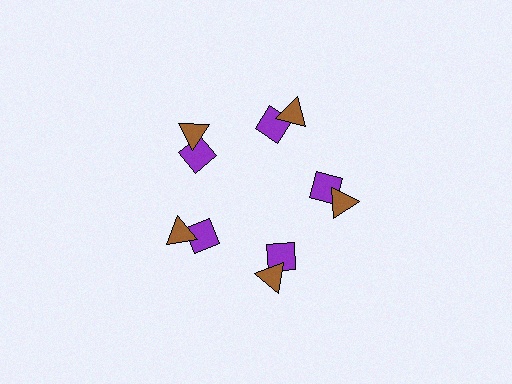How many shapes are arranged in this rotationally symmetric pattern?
There are 10 shapes, arranged in 5 groups of 2.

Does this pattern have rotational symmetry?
Yes, this pattern has 5-fold rotational symmetry. It looks the same after rotating 72 degrees around the center.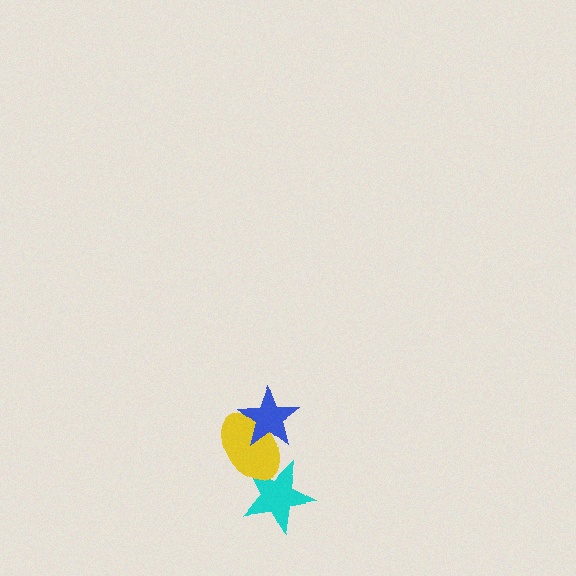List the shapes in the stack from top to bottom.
From top to bottom: the blue star, the yellow ellipse, the cyan star.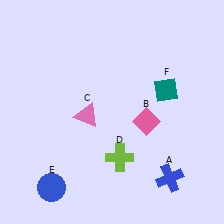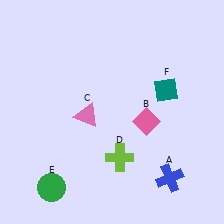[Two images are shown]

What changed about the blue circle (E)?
In Image 1, E is blue. In Image 2, it changed to green.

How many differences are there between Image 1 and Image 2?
There is 1 difference between the two images.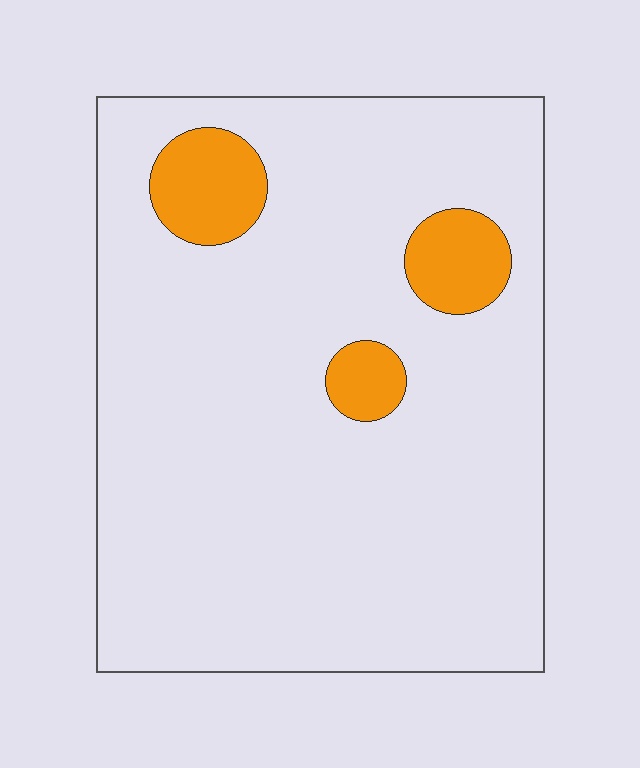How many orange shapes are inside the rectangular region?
3.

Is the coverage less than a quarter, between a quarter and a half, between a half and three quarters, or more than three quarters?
Less than a quarter.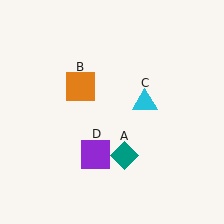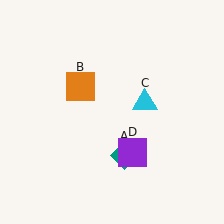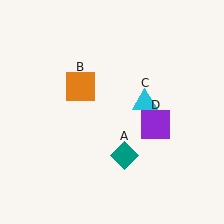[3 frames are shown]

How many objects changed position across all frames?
1 object changed position: purple square (object D).